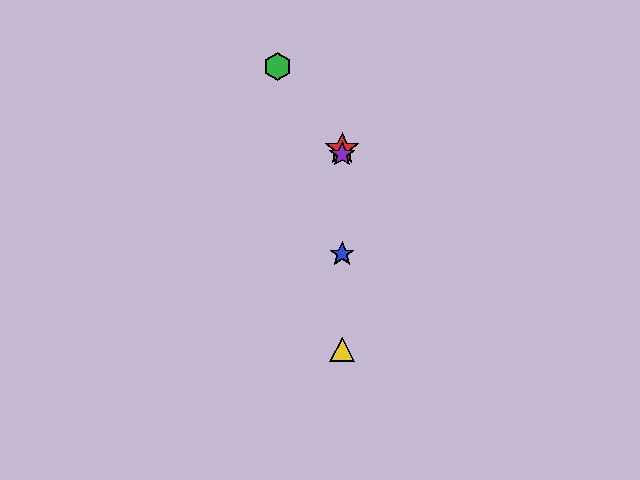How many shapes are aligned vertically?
4 shapes (the red star, the blue star, the yellow triangle, the purple star) are aligned vertically.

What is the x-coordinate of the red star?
The red star is at x≈342.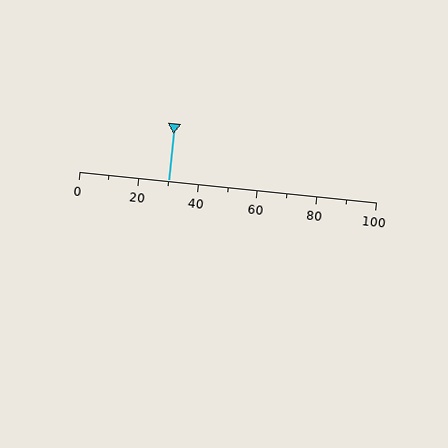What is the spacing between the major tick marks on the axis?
The major ticks are spaced 20 apart.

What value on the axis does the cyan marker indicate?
The marker indicates approximately 30.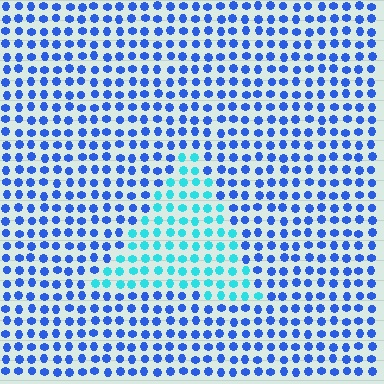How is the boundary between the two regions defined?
The boundary is defined purely by a slight shift in hue (about 42 degrees). Spacing, size, and orientation are identical on both sides.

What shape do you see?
I see a triangle.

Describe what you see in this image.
The image is filled with small blue elements in a uniform arrangement. A triangle-shaped region is visible where the elements are tinted to a slightly different hue, forming a subtle color boundary.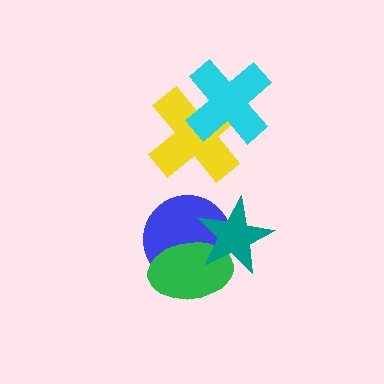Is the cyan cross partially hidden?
No, no other shape covers it.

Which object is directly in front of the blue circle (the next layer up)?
The green ellipse is directly in front of the blue circle.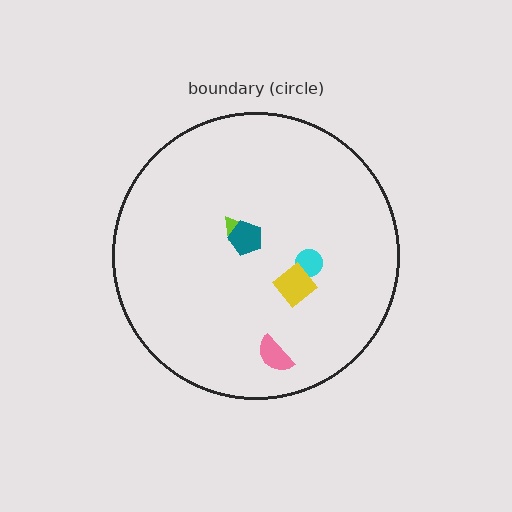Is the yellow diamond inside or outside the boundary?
Inside.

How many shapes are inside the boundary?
5 inside, 0 outside.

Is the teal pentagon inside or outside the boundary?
Inside.